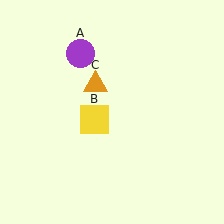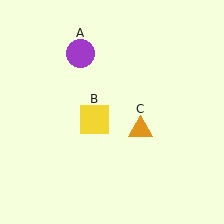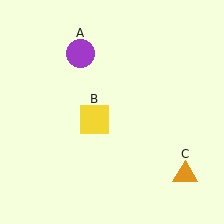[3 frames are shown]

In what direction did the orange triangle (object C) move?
The orange triangle (object C) moved down and to the right.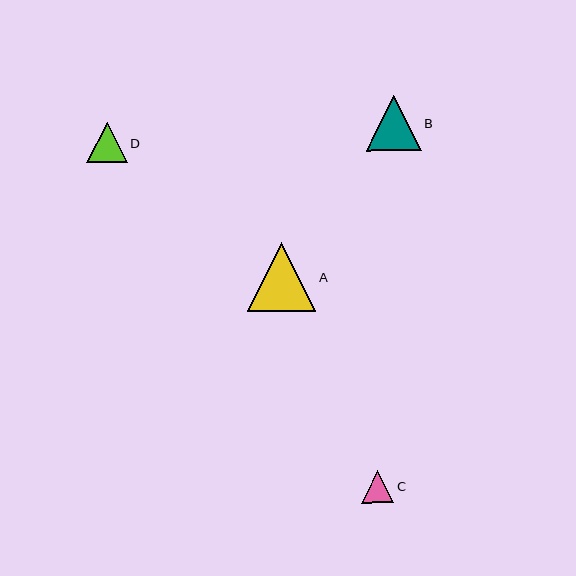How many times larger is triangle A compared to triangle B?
Triangle A is approximately 1.3 times the size of triangle B.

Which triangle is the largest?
Triangle A is the largest with a size of approximately 69 pixels.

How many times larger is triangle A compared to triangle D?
Triangle A is approximately 1.7 times the size of triangle D.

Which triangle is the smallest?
Triangle C is the smallest with a size of approximately 32 pixels.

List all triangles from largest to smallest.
From largest to smallest: A, B, D, C.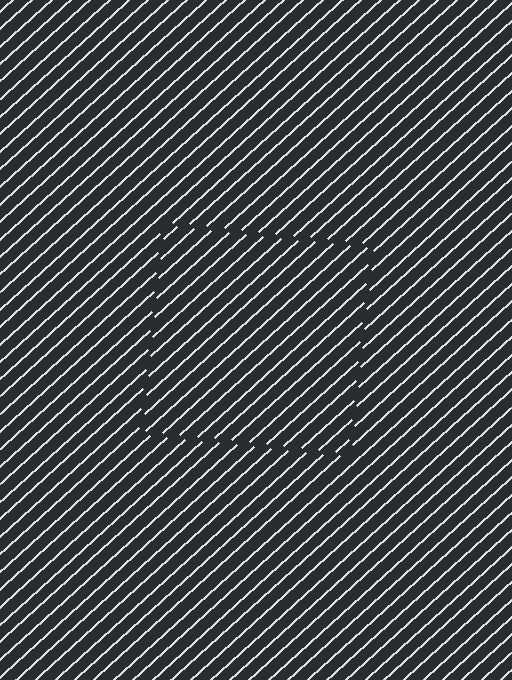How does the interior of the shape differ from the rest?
The interior of the shape contains the same grating, shifted by half a period — the contour is defined by the phase discontinuity where line-ends from the inner and outer gratings abut.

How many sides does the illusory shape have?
4 sides — the line-ends trace a square.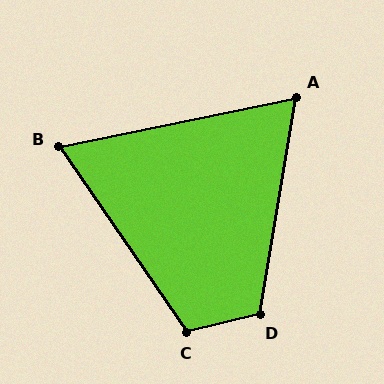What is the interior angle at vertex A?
Approximately 69 degrees (acute).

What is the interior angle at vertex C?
Approximately 111 degrees (obtuse).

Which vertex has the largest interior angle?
D, at approximately 113 degrees.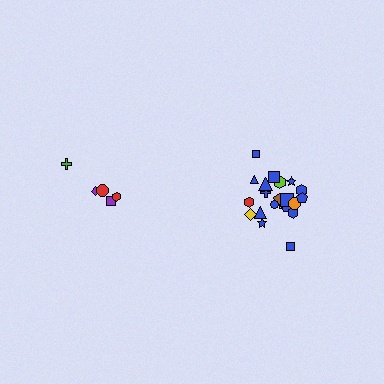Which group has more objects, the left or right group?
The right group.